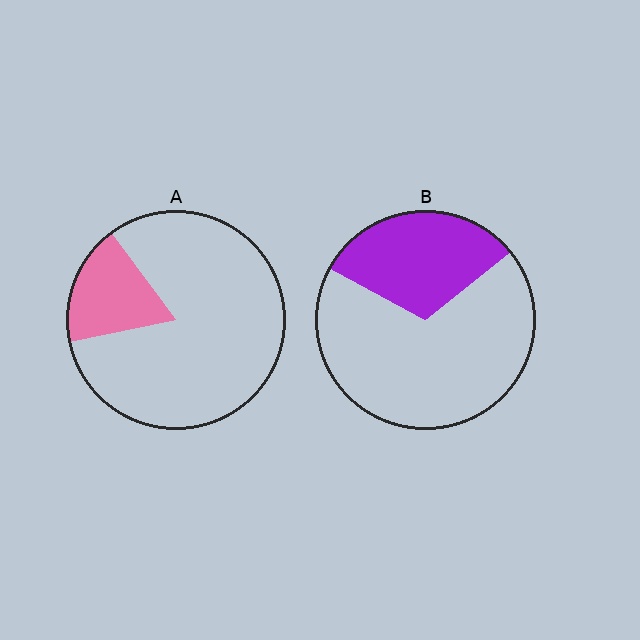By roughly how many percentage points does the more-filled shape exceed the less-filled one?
By roughly 15 percentage points (B over A).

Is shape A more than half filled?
No.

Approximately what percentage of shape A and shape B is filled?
A is approximately 20% and B is approximately 30%.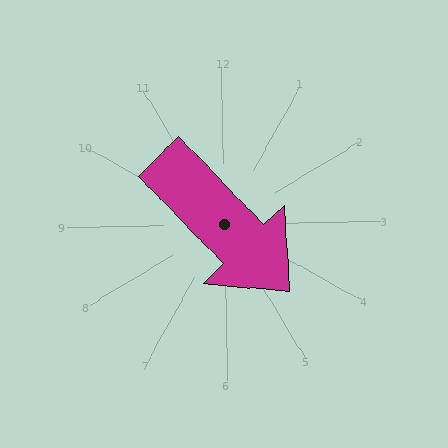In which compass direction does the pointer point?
Southeast.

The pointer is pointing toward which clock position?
Roughly 5 o'clock.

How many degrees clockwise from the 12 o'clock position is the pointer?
Approximately 137 degrees.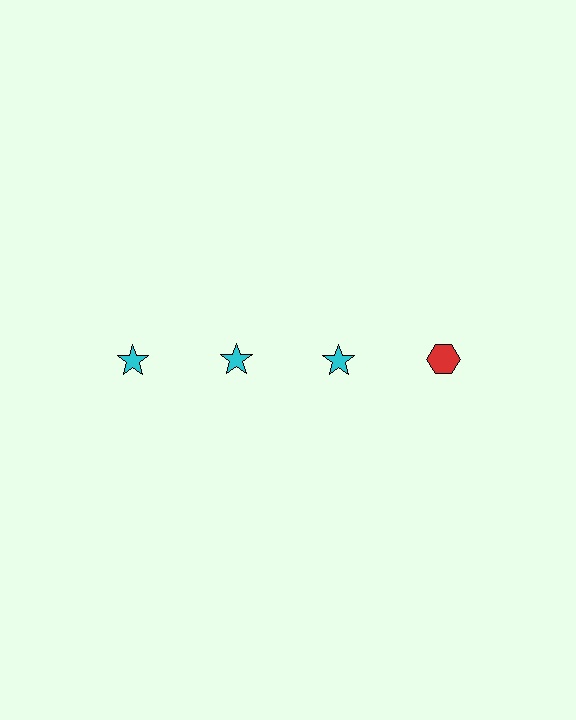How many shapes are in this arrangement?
There are 4 shapes arranged in a grid pattern.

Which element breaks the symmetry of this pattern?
The red hexagon in the top row, second from right column breaks the symmetry. All other shapes are cyan stars.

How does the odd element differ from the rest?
It differs in both color (red instead of cyan) and shape (hexagon instead of star).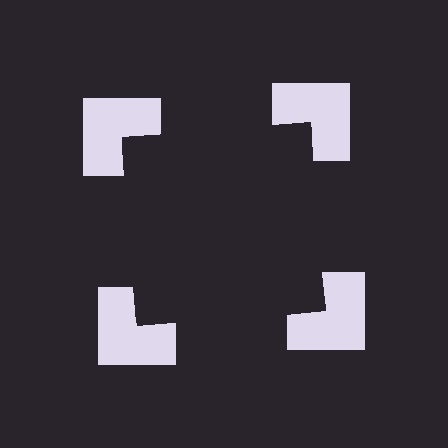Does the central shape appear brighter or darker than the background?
It typically appears slightly darker than the background, even though no actual brightness change is drawn.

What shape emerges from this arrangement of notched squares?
An illusory square — its edges are inferred from the aligned wedge cuts in the notched squares, not physically drawn.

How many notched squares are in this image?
There are 4 — one at each vertex of the illusory square.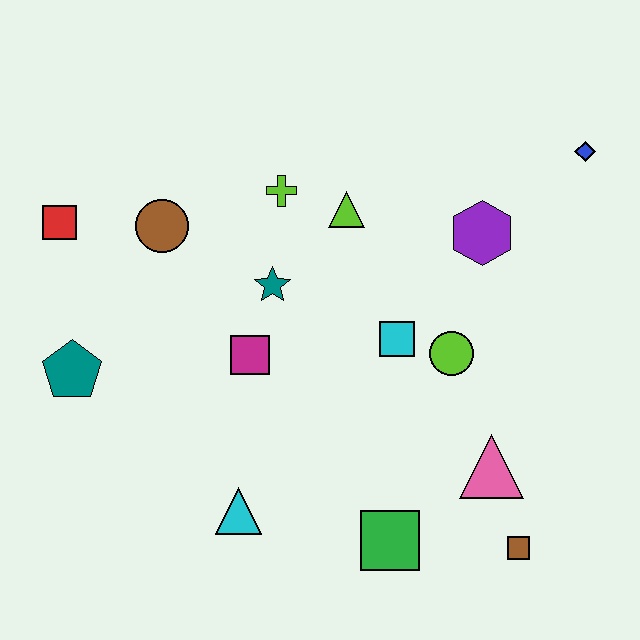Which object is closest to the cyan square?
The lime circle is closest to the cyan square.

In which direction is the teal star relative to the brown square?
The teal star is above the brown square.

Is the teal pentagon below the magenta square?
Yes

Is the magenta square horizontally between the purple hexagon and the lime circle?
No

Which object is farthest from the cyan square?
The red square is farthest from the cyan square.